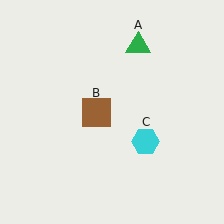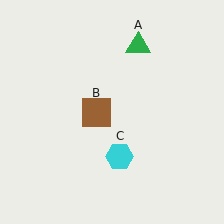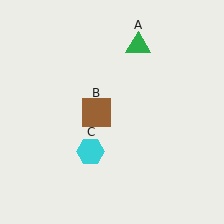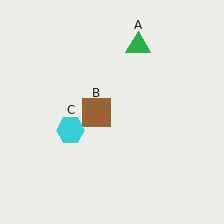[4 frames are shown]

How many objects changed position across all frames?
1 object changed position: cyan hexagon (object C).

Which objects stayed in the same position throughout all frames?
Green triangle (object A) and brown square (object B) remained stationary.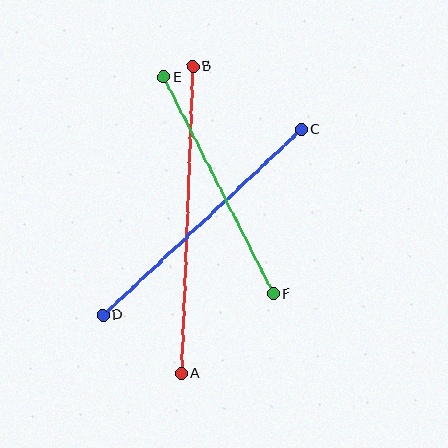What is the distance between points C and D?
The distance is approximately 272 pixels.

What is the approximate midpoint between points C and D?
The midpoint is at approximately (202, 222) pixels.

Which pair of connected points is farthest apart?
Points A and B are farthest apart.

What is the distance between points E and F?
The distance is approximately 243 pixels.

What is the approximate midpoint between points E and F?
The midpoint is at approximately (218, 186) pixels.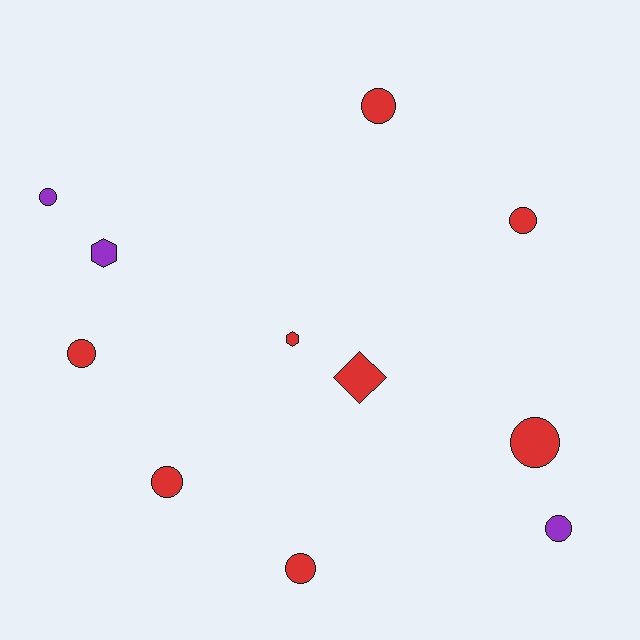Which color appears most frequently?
Red, with 8 objects.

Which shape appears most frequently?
Circle, with 8 objects.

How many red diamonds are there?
There is 1 red diamond.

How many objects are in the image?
There are 11 objects.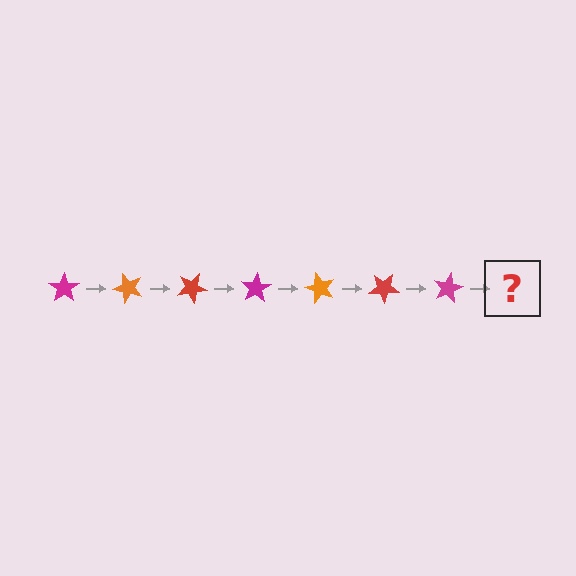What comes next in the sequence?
The next element should be an orange star, rotated 350 degrees from the start.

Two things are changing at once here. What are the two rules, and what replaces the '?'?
The two rules are that it rotates 50 degrees each step and the color cycles through magenta, orange, and red. The '?' should be an orange star, rotated 350 degrees from the start.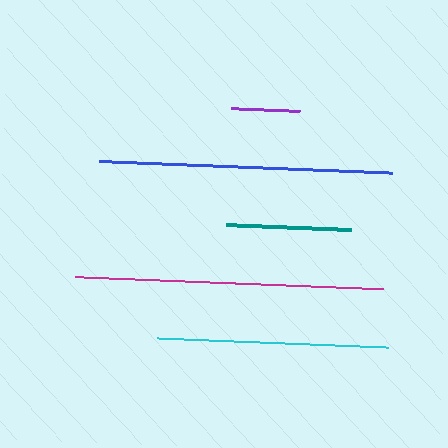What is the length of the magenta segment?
The magenta segment is approximately 308 pixels long.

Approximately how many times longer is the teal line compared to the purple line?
The teal line is approximately 1.8 times the length of the purple line.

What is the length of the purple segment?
The purple segment is approximately 69 pixels long.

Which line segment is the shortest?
The purple line is the shortest at approximately 69 pixels.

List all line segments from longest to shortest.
From longest to shortest: magenta, blue, cyan, teal, purple.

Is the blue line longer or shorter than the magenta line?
The magenta line is longer than the blue line.